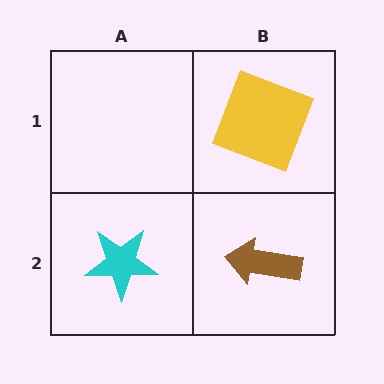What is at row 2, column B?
A brown arrow.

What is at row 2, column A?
A cyan star.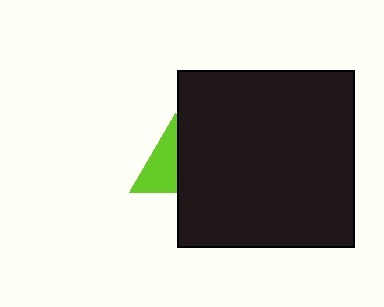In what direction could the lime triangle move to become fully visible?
The lime triangle could move left. That would shift it out from behind the black square entirely.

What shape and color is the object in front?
The object in front is a black square.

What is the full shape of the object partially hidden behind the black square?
The partially hidden object is a lime triangle.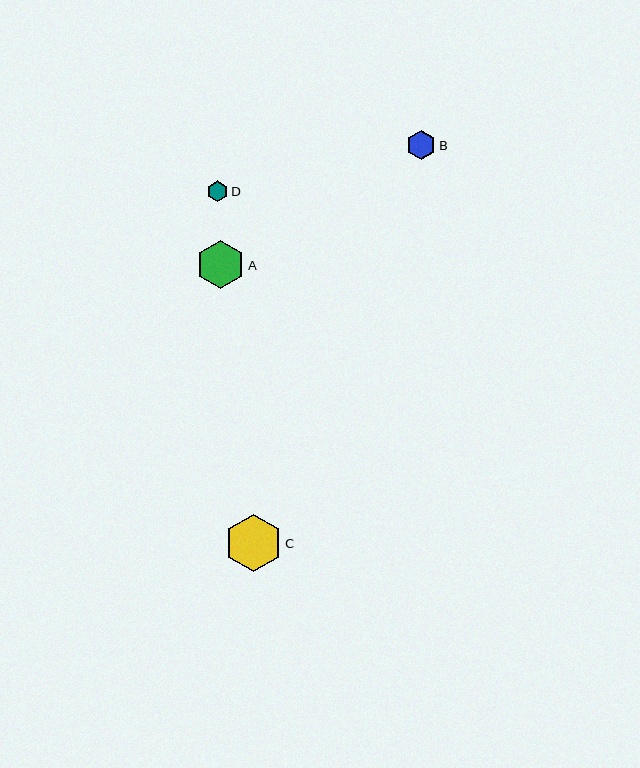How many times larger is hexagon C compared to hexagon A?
Hexagon C is approximately 1.2 times the size of hexagon A.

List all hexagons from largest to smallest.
From largest to smallest: C, A, B, D.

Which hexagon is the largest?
Hexagon C is the largest with a size of approximately 58 pixels.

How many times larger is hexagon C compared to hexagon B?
Hexagon C is approximately 2.0 times the size of hexagon B.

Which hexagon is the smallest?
Hexagon D is the smallest with a size of approximately 21 pixels.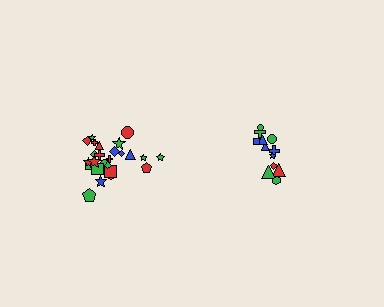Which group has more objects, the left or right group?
The left group.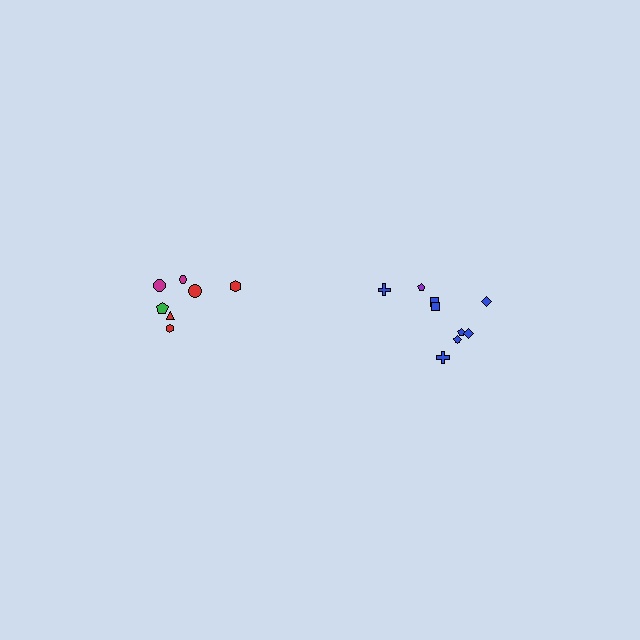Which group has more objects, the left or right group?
The right group.